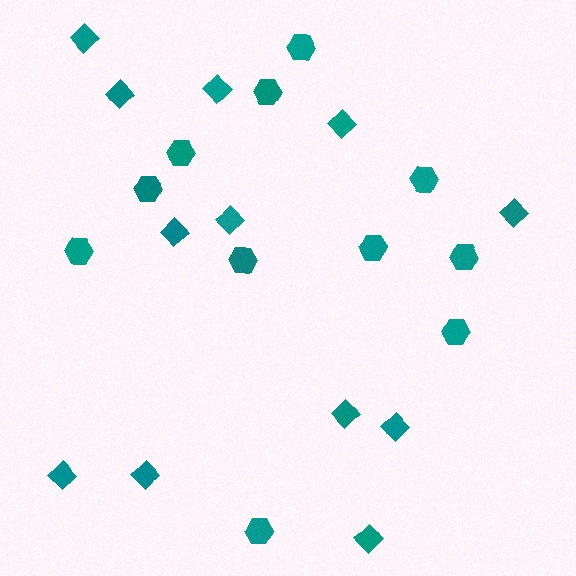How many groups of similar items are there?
There are 2 groups: one group of hexagons (11) and one group of diamonds (12).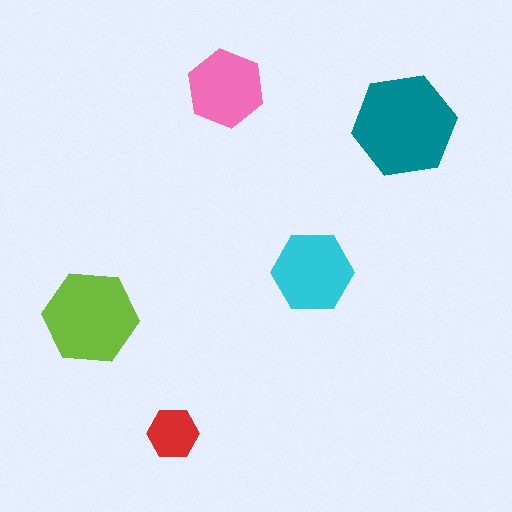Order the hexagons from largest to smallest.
the teal one, the lime one, the cyan one, the pink one, the red one.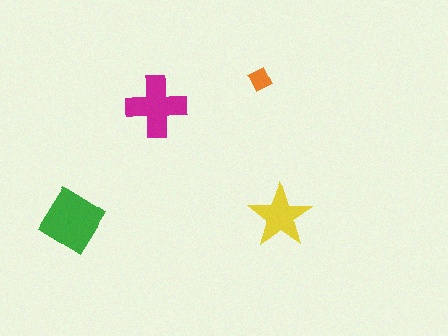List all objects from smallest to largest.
The orange diamond, the yellow star, the magenta cross, the green diamond.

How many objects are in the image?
There are 4 objects in the image.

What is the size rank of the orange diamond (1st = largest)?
4th.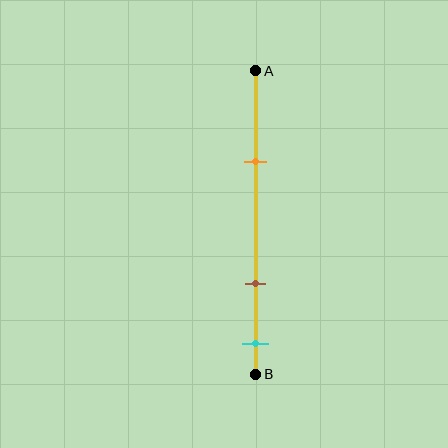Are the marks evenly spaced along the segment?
No, the marks are not evenly spaced.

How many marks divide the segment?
There are 3 marks dividing the segment.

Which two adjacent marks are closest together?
The brown and cyan marks are the closest adjacent pair.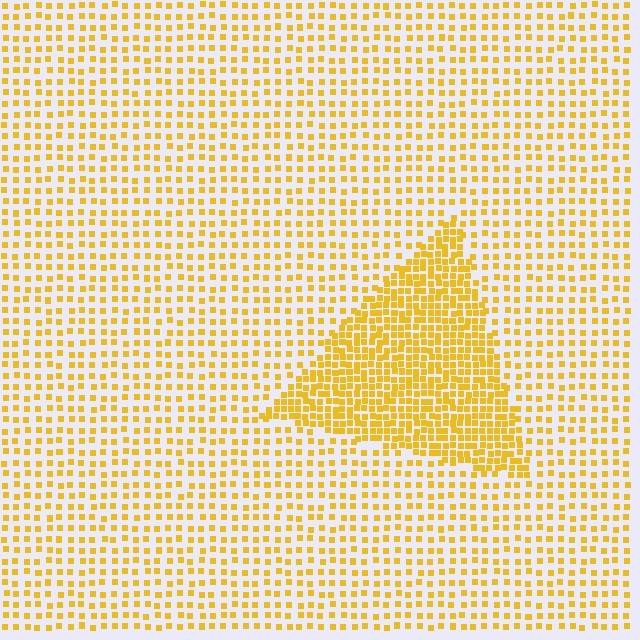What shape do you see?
I see a triangle.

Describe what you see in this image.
The image contains small yellow elements arranged at two different densities. A triangle-shaped region is visible where the elements are more densely packed than the surrounding area.